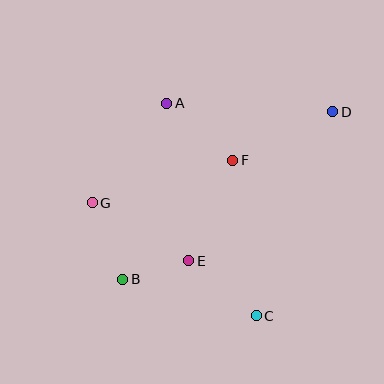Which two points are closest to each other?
Points B and E are closest to each other.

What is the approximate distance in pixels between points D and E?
The distance between D and E is approximately 207 pixels.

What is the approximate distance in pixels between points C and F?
The distance between C and F is approximately 157 pixels.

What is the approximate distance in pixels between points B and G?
The distance between B and G is approximately 82 pixels.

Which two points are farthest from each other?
Points B and D are farthest from each other.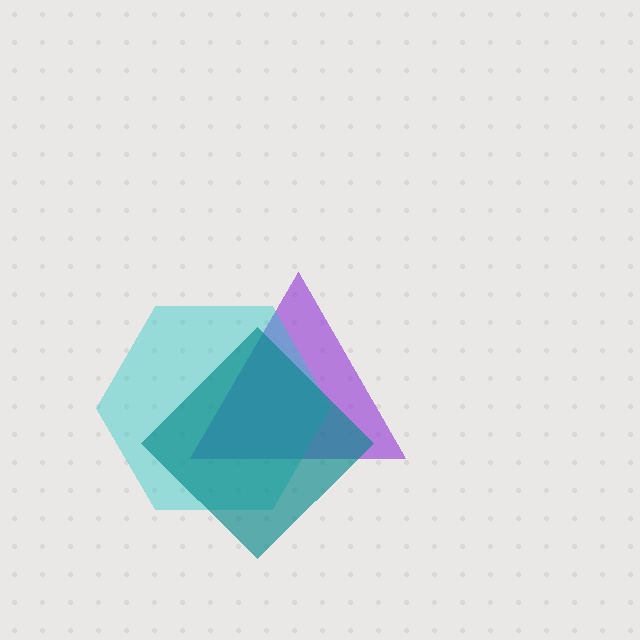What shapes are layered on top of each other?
The layered shapes are: a purple triangle, a cyan hexagon, a teal diamond.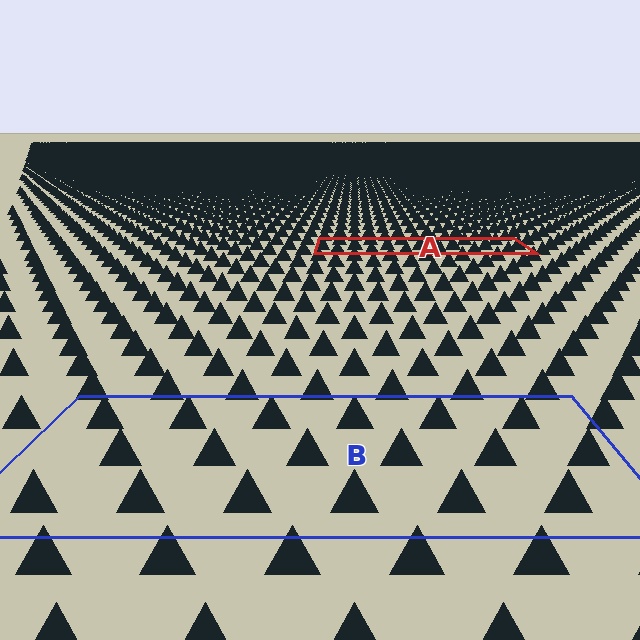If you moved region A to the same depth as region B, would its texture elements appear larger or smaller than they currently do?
They would appear larger. At a closer depth, the same texture elements are projected at a bigger on-screen size.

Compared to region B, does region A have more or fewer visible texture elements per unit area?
Region A has more texture elements per unit area — they are packed more densely because it is farther away.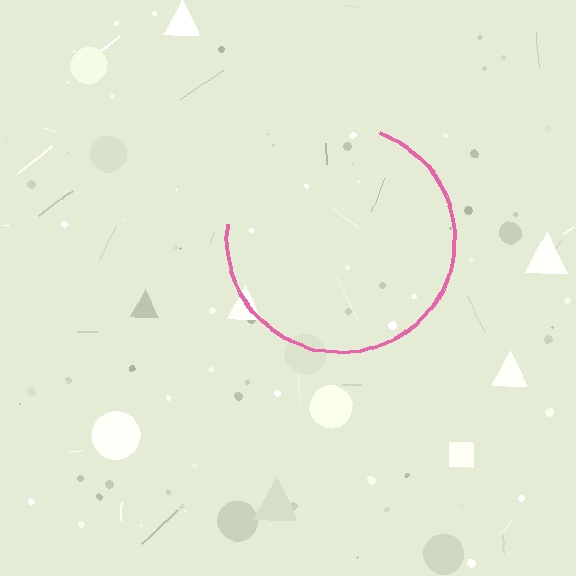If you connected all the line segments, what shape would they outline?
They would outline a circle.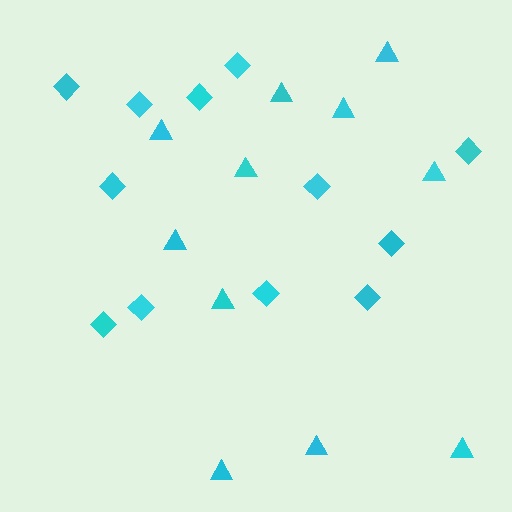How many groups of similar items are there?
There are 2 groups: one group of triangles (11) and one group of diamonds (12).